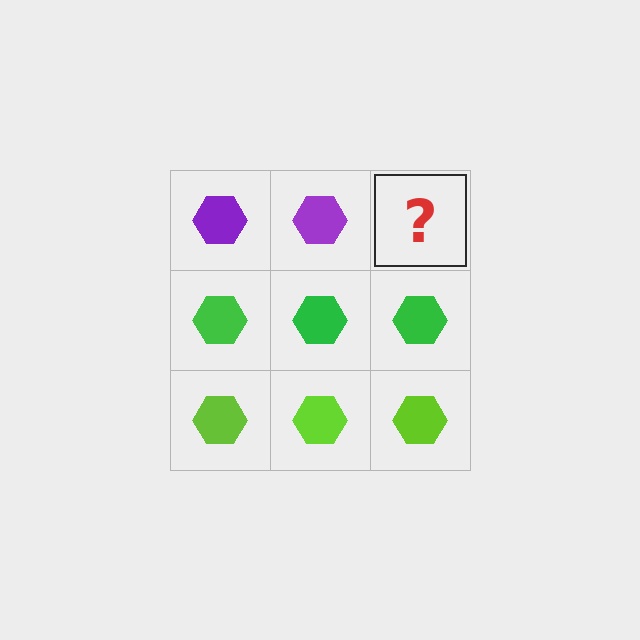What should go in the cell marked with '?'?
The missing cell should contain a purple hexagon.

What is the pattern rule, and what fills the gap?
The rule is that each row has a consistent color. The gap should be filled with a purple hexagon.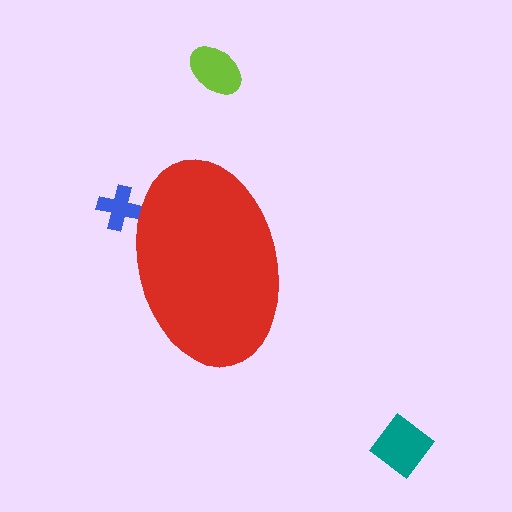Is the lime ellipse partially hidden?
No, the lime ellipse is fully visible.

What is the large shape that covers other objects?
A red ellipse.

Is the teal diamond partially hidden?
No, the teal diamond is fully visible.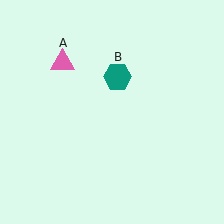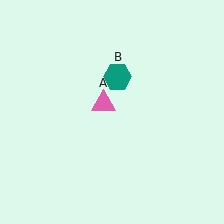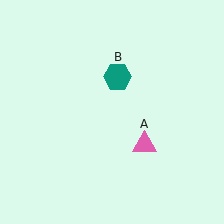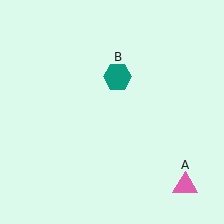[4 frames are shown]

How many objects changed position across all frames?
1 object changed position: pink triangle (object A).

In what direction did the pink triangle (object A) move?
The pink triangle (object A) moved down and to the right.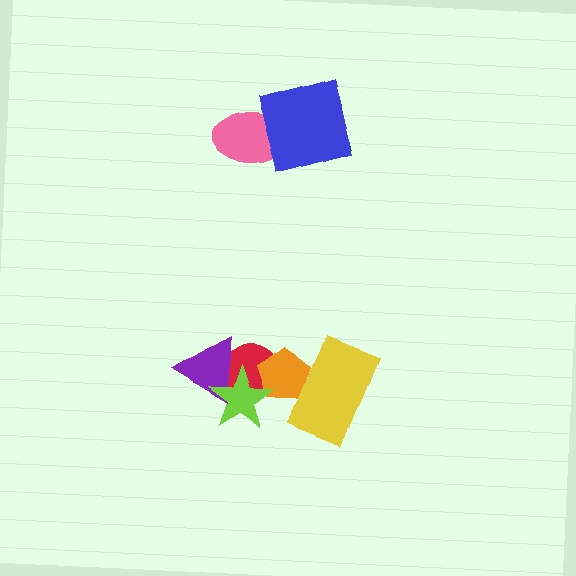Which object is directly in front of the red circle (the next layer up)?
The orange pentagon is directly in front of the red circle.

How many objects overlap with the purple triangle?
2 objects overlap with the purple triangle.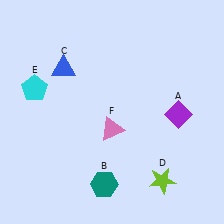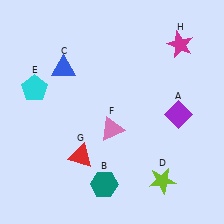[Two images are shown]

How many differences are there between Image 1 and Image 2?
There are 2 differences between the two images.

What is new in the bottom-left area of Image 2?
A red triangle (G) was added in the bottom-left area of Image 2.